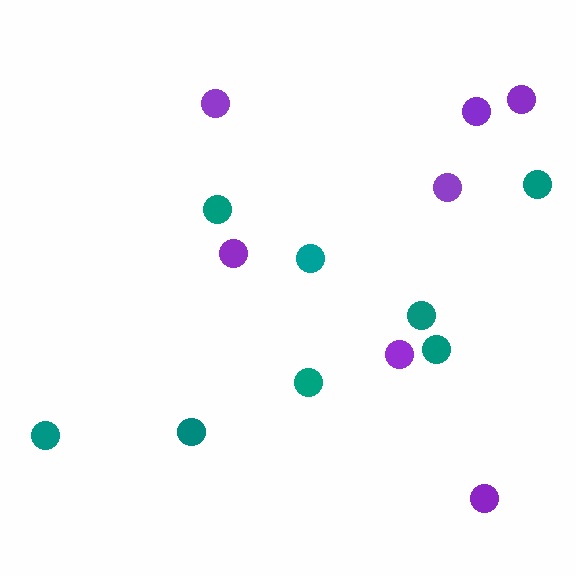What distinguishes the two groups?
There are 2 groups: one group of teal circles (8) and one group of purple circles (7).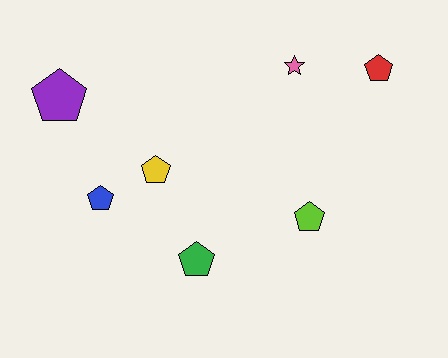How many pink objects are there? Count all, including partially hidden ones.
There is 1 pink object.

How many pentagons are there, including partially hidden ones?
There are 6 pentagons.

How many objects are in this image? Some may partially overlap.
There are 7 objects.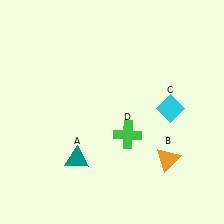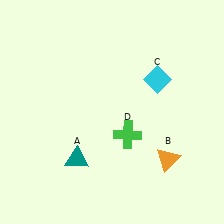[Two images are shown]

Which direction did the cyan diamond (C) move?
The cyan diamond (C) moved up.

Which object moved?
The cyan diamond (C) moved up.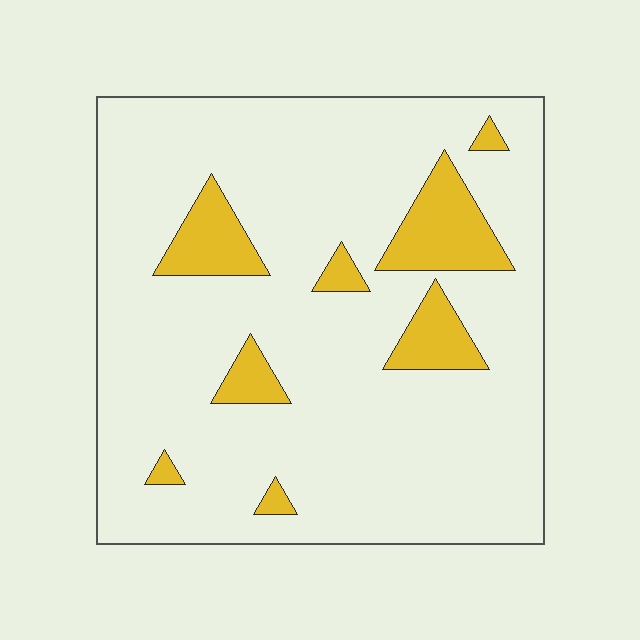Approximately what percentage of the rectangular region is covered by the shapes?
Approximately 15%.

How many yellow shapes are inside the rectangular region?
8.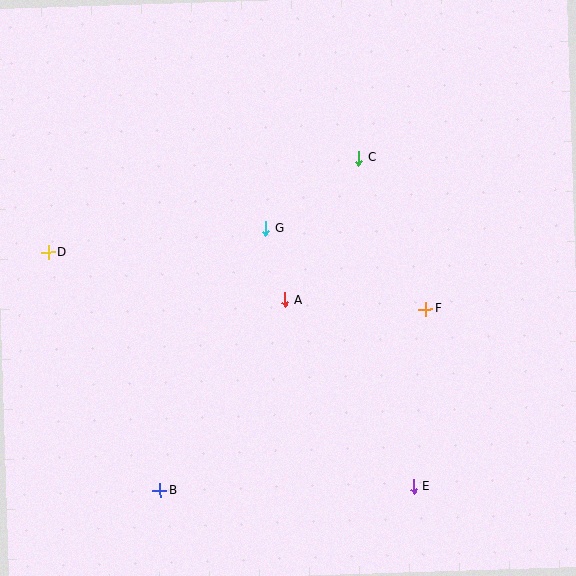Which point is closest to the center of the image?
Point A at (285, 300) is closest to the center.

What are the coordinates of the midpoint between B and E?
The midpoint between B and E is at (287, 488).